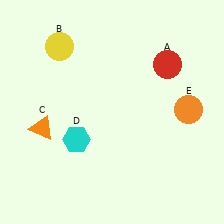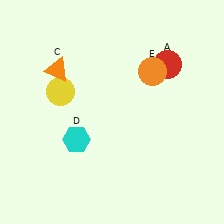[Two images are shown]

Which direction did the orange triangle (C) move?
The orange triangle (C) moved up.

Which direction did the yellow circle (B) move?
The yellow circle (B) moved down.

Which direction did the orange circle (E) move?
The orange circle (E) moved up.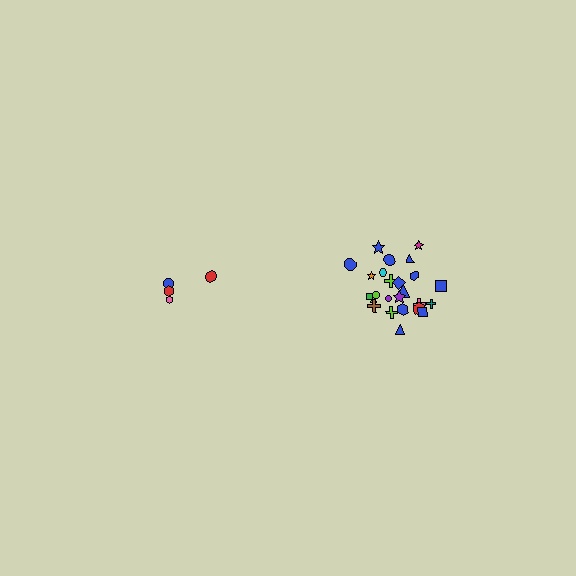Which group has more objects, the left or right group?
The right group.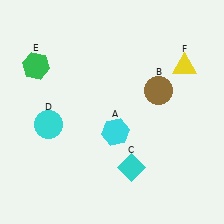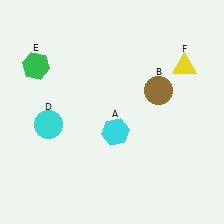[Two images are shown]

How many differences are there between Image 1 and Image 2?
There is 1 difference between the two images.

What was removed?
The cyan diamond (C) was removed in Image 2.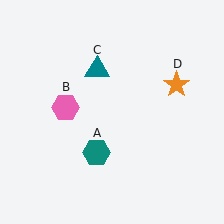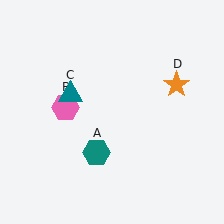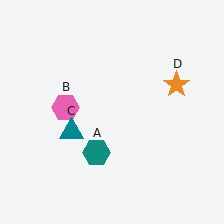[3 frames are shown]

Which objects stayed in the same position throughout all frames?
Teal hexagon (object A) and pink hexagon (object B) and orange star (object D) remained stationary.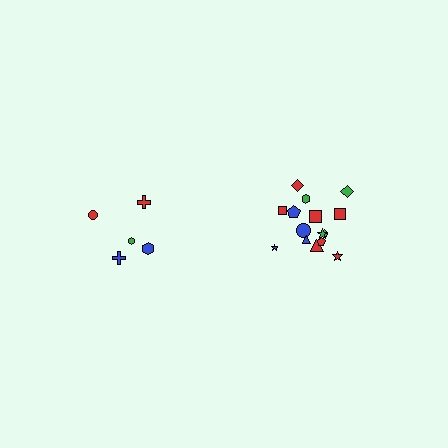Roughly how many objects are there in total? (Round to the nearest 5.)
Roughly 20 objects in total.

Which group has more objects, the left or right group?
The right group.